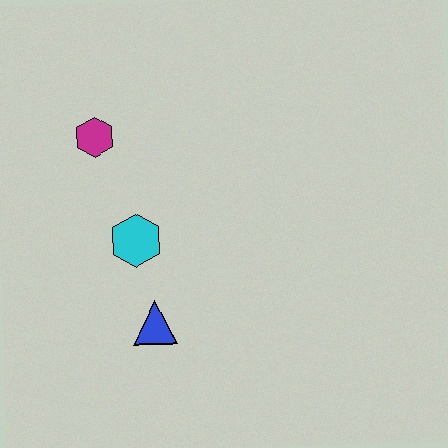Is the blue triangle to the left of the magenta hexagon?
No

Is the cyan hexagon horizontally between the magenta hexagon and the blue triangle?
Yes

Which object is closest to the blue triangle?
The cyan hexagon is closest to the blue triangle.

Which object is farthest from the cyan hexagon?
The magenta hexagon is farthest from the cyan hexagon.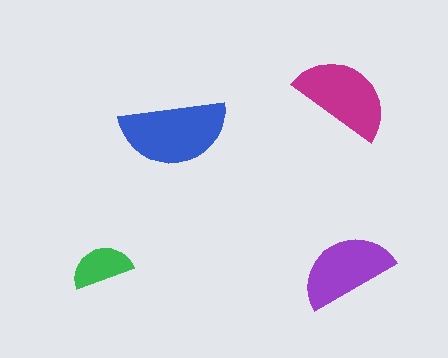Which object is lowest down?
The purple semicircle is bottommost.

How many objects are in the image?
There are 4 objects in the image.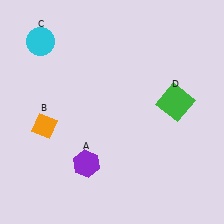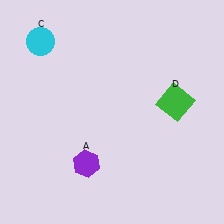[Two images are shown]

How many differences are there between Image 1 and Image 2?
There is 1 difference between the two images.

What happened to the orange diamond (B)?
The orange diamond (B) was removed in Image 2. It was in the bottom-left area of Image 1.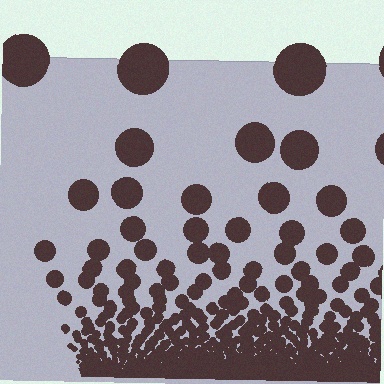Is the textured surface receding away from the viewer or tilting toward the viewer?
The surface appears to tilt toward the viewer. Texture elements get larger and sparser toward the top.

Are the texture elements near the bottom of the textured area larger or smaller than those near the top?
Smaller. The gradient is inverted — elements near the bottom are smaller and denser.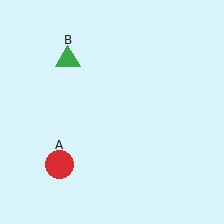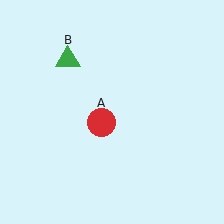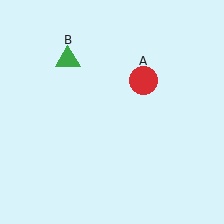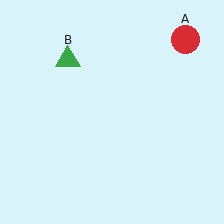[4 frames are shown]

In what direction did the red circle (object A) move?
The red circle (object A) moved up and to the right.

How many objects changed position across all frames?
1 object changed position: red circle (object A).